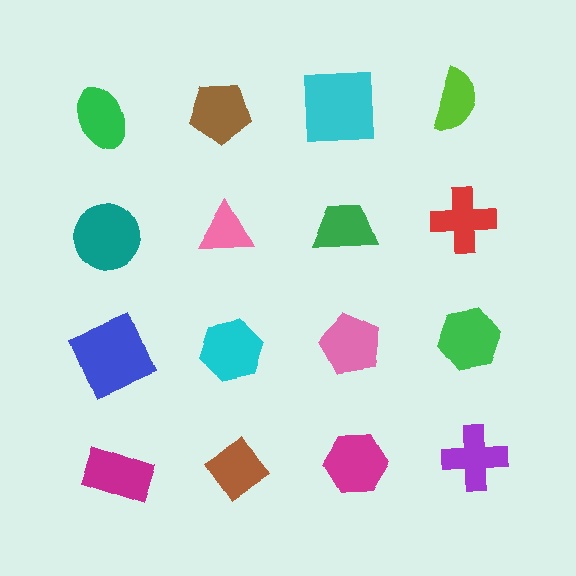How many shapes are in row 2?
4 shapes.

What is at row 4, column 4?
A purple cross.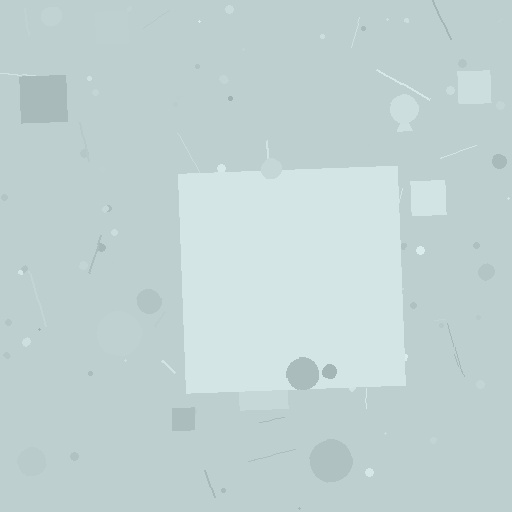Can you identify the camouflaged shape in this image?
The camouflaged shape is a square.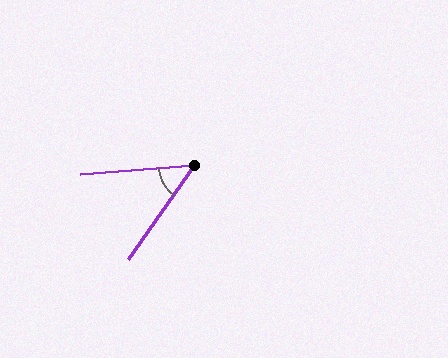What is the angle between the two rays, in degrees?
Approximately 50 degrees.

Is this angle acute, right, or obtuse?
It is acute.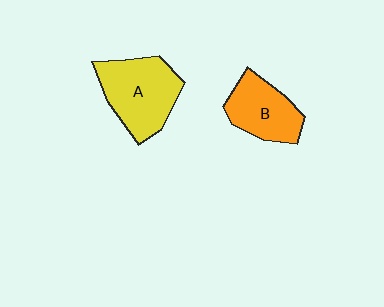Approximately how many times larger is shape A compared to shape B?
Approximately 1.3 times.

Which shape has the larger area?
Shape A (yellow).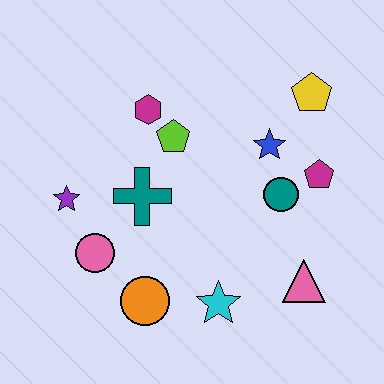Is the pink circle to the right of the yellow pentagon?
No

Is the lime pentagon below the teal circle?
No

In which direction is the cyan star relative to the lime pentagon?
The cyan star is below the lime pentagon.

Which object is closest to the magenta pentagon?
The teal circle is closest to the magenta pentagon.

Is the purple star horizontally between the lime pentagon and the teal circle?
No